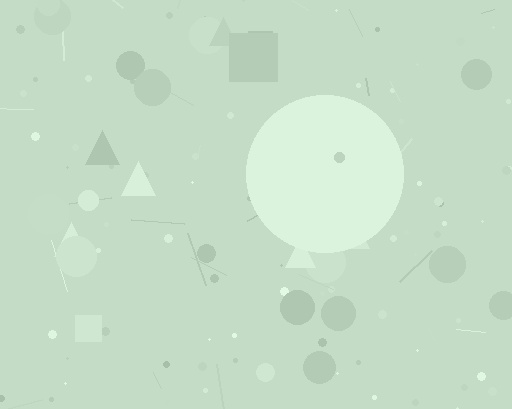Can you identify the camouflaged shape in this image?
The camouflaged shape is a circle.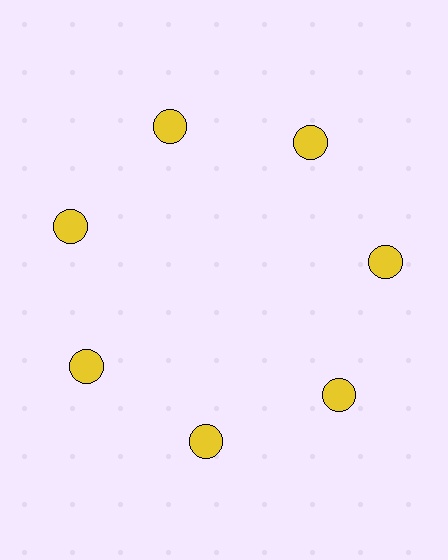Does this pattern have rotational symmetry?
Yes, this pattern has 7-fold rotational symmetry. It looks the same after rotating 51 degrees around the center.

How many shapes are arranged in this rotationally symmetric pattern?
There are 7 shapes, arranged in 7 groups of 1.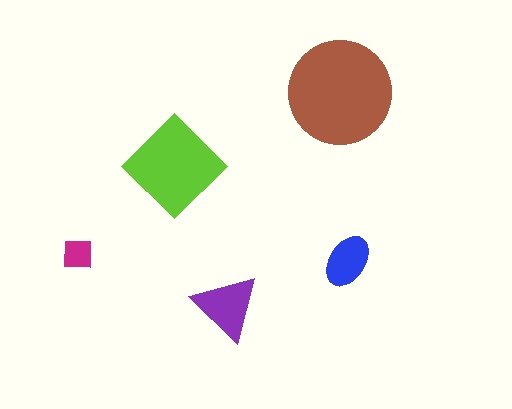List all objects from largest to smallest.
The brown circle, the lime diamond, the purple triangle, the blue ellipse, the magenta square.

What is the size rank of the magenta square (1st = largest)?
5th.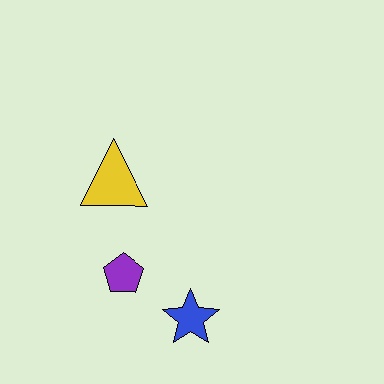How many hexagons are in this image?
There are no hexagons.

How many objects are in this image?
There are 3 objects.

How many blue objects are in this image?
There is 1 blue object.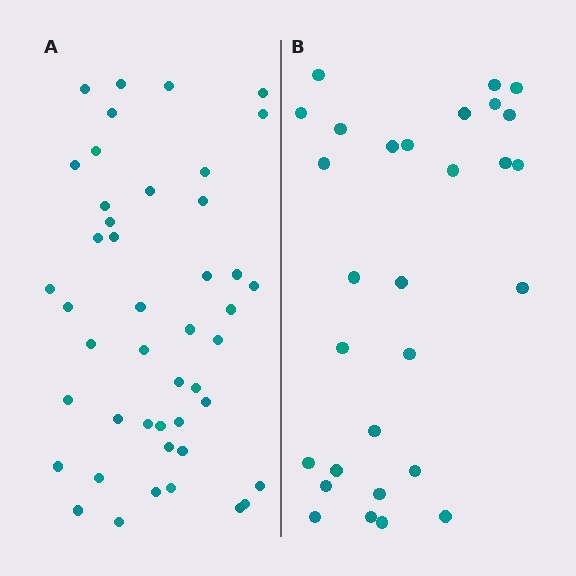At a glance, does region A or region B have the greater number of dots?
Region A (the left region) has more dots.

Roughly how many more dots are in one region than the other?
Region A has approximately 15 more dots than region B.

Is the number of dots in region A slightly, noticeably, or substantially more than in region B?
Region A has substantially more. The ratio is roughly 1.6 to 1.